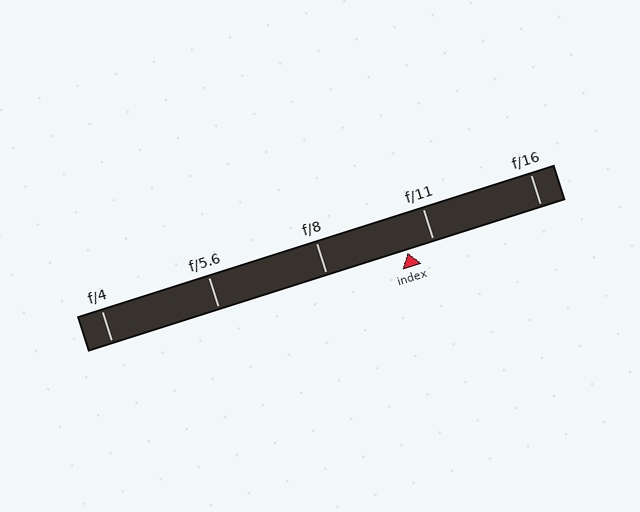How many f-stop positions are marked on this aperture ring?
There are 5 f-stop positions marked.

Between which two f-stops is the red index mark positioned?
The index mark is between f/8 and f/11.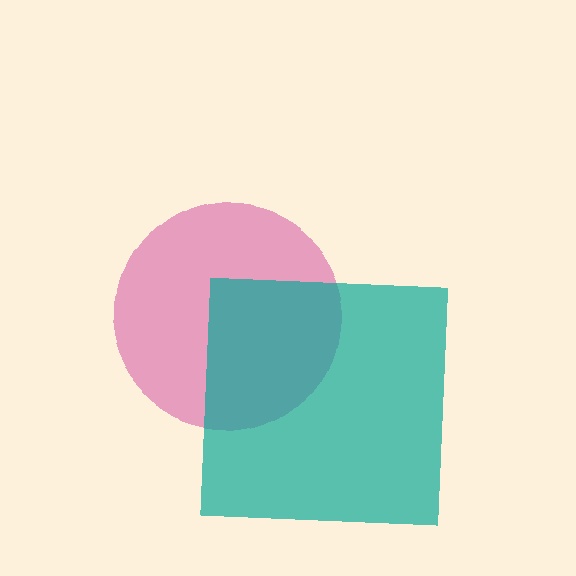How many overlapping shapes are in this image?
There are 2 overlapping shapes in the image.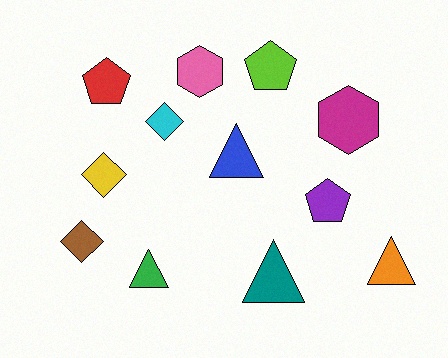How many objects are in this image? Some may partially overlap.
There are 12 objects.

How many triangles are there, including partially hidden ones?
There are 4 triangles.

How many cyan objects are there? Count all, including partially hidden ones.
There is 1 cyan object.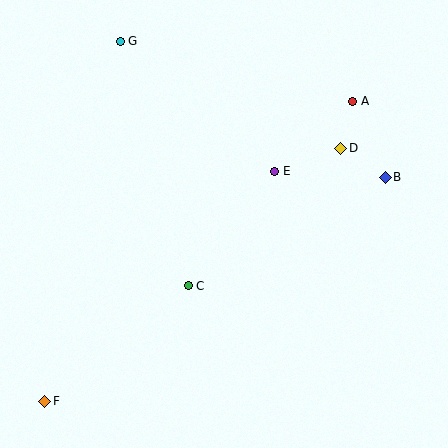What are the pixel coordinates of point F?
Point F is at (45, 401).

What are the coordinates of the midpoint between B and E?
The midpoint between B and E is at (330, 174).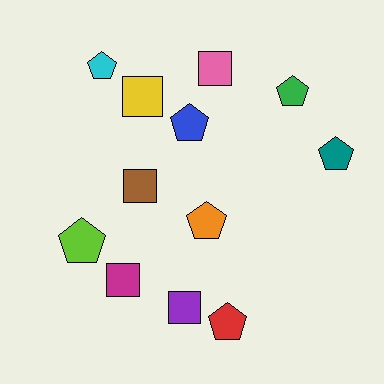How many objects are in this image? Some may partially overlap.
There are 12 objects.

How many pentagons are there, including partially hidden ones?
There are 7 pentagons.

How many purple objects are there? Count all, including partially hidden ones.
There is 1 purple object.